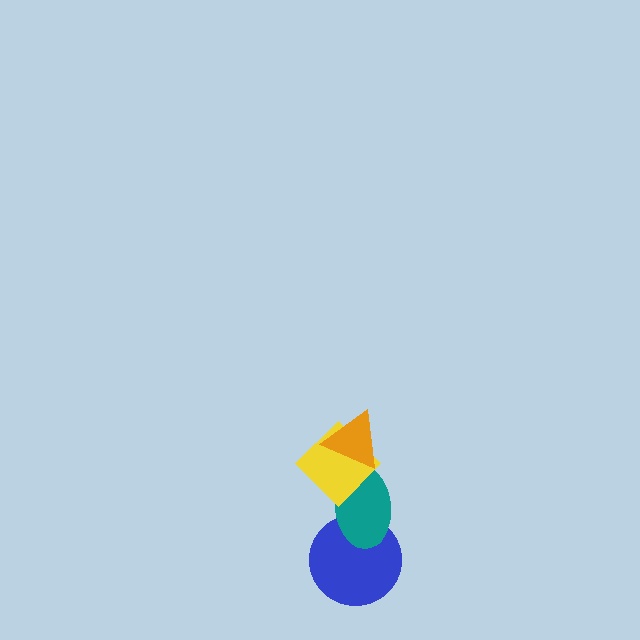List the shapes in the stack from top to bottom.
From top to bottom: the orange triangle, the yellow diamond, the teal ellipse, the blue circle.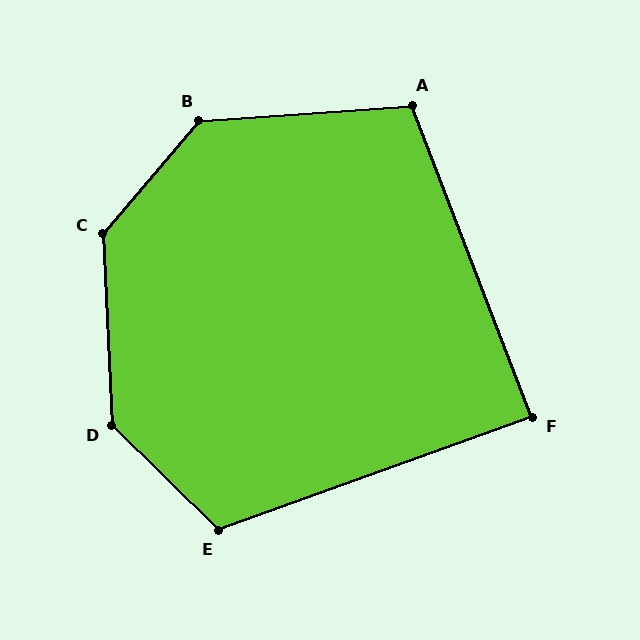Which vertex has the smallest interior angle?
F, at approximately 89 degrees.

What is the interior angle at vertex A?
Approximately 107 degrees (obtuse).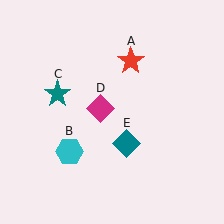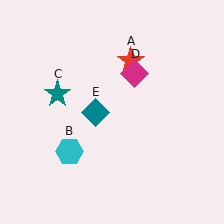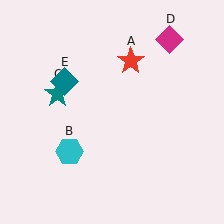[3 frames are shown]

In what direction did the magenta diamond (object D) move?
The magenta diamond (object D) moved up and to the right.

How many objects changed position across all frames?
2 objects changed position: magenta diamond (object D), teal diamond (object E).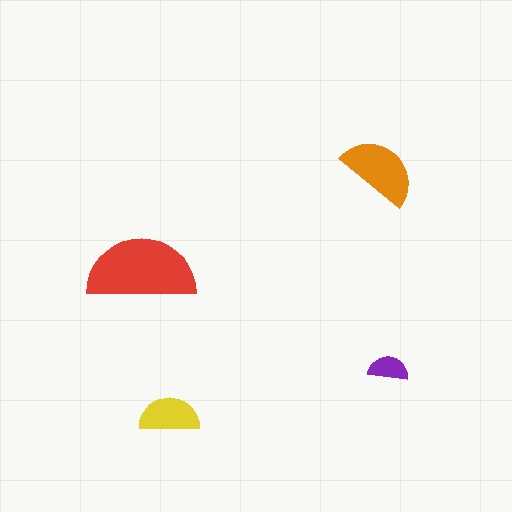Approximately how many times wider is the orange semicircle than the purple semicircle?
About 2 times wider.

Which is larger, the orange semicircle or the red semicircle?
The red one.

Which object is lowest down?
The yellow semicircle is bottommost.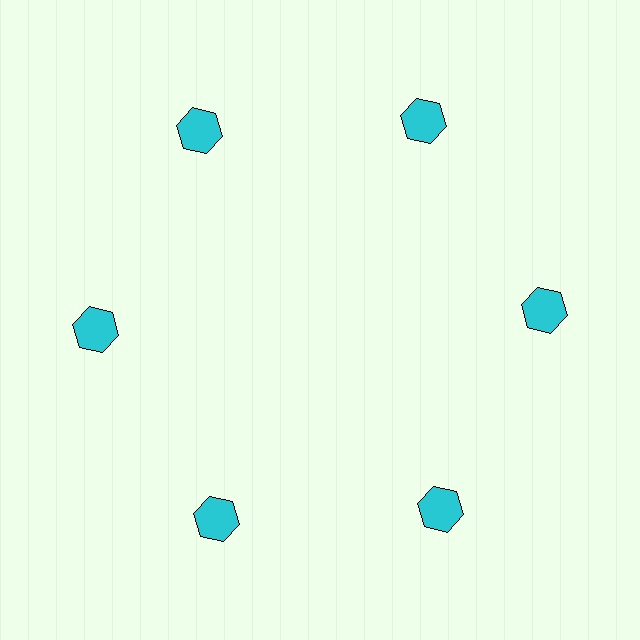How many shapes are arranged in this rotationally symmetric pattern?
There are 6 shapes, arranged in 6 groups of 1.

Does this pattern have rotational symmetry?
Yes, this pattern has 6-fold rotational symmetry. It looks the same after rotating 60 degrees around the center.